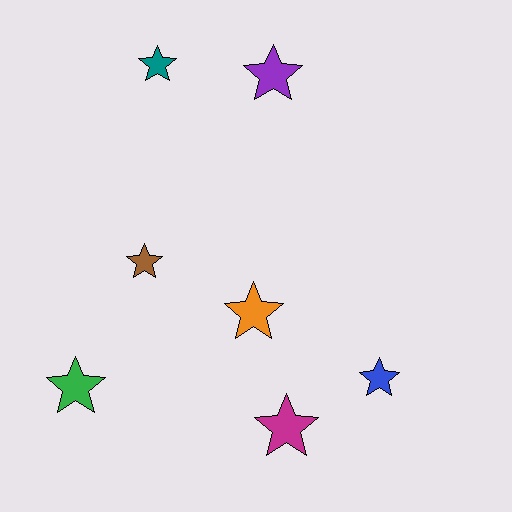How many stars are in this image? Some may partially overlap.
There are 7 stars.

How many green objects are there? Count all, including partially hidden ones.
There is 1 green object.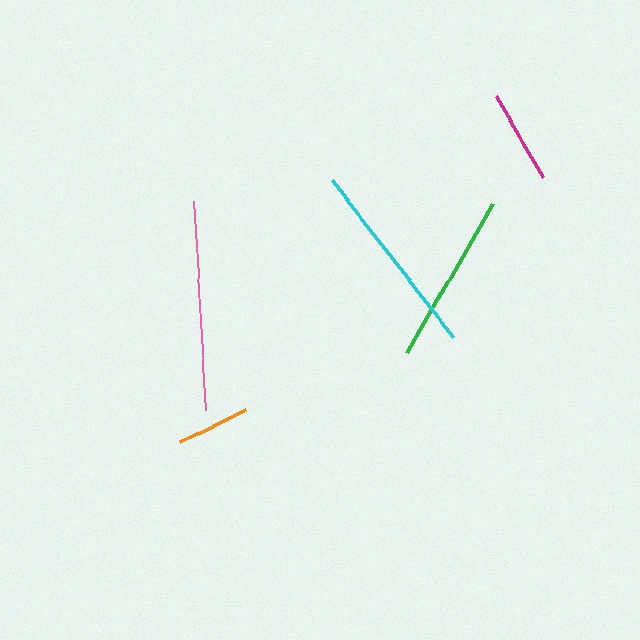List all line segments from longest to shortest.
From longest to shortest: pink, cyan, green, magenta, orange.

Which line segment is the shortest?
The orange line is the shortest at approximately 73 pixels.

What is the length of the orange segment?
The orange segment is approximately 73 pixels long.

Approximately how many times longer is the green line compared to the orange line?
The green line is approximately 2.4 times the length of the orange line.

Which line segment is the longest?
The pink line is the longest at approximately 208 pixels.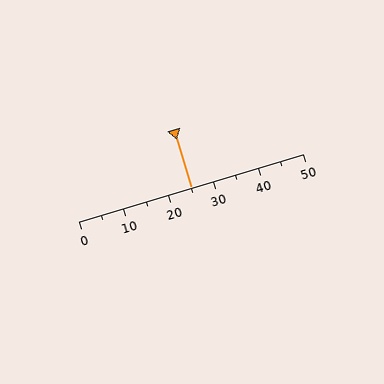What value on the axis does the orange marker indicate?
The marker indicates approximately 25.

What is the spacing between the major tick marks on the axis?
The major ticks are spaced 10 apart.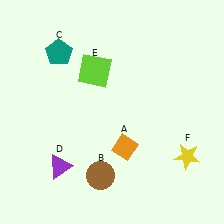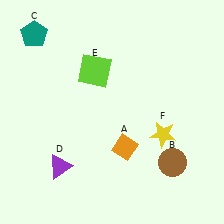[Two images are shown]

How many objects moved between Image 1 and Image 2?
3 objects moved between the two images.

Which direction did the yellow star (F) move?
The yellow star (F) moved left.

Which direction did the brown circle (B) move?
The brown circle (B) moved right.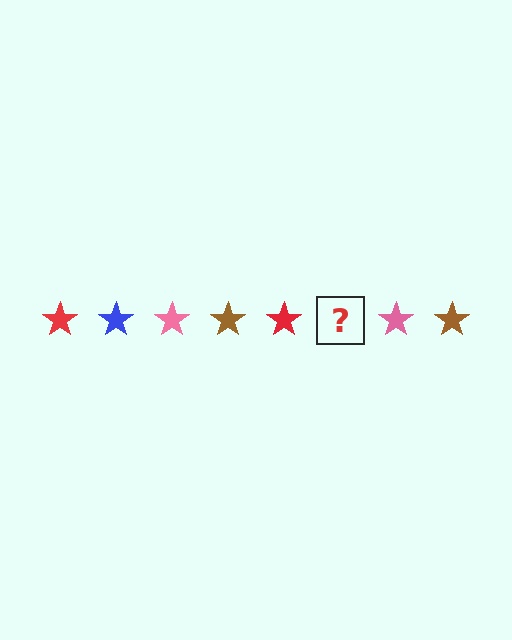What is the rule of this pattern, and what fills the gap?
The rule is that the pattern cycles through red, blue, pink, brown stars. The gap should be filled with a blue star.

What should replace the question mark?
The question mark should be replaced with a blue star.